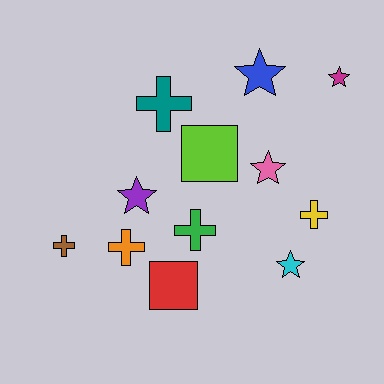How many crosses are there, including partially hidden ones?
There are 5 crosses.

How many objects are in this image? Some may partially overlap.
There are 12 objects.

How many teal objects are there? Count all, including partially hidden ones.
There is 1 teal object.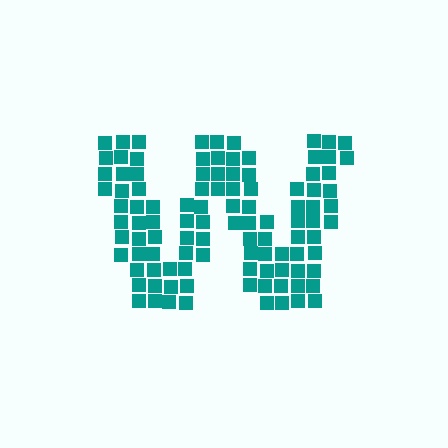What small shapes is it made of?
It is made of small squares.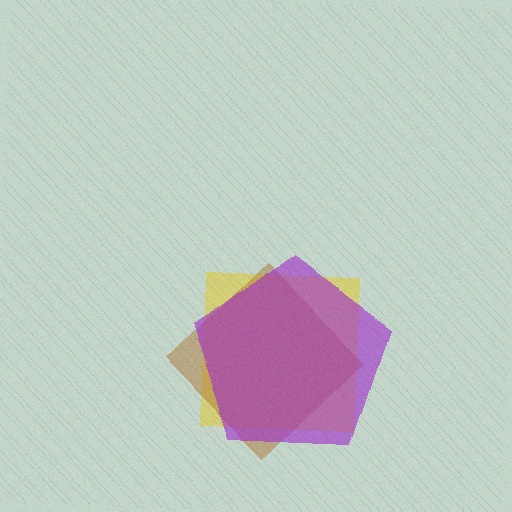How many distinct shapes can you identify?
There are 3 distinct shapes: a yellow square, a brown diamond, a purple pentagon.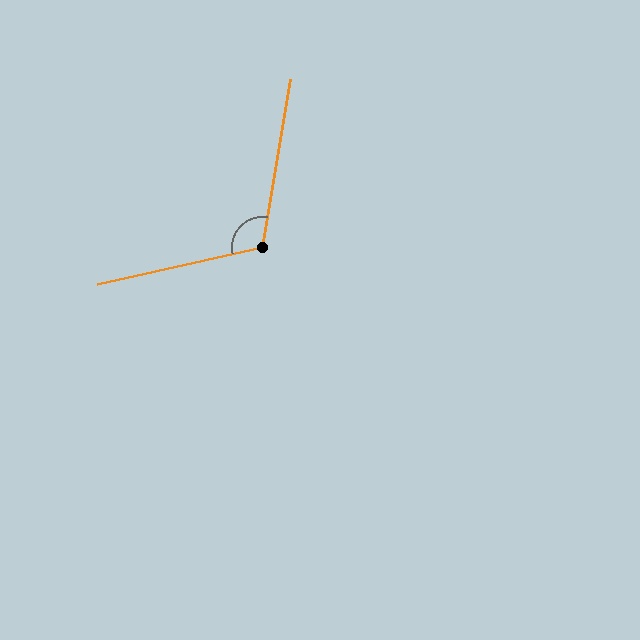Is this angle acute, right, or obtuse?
It is obtuse.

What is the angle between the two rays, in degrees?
Approximately 112 degrees.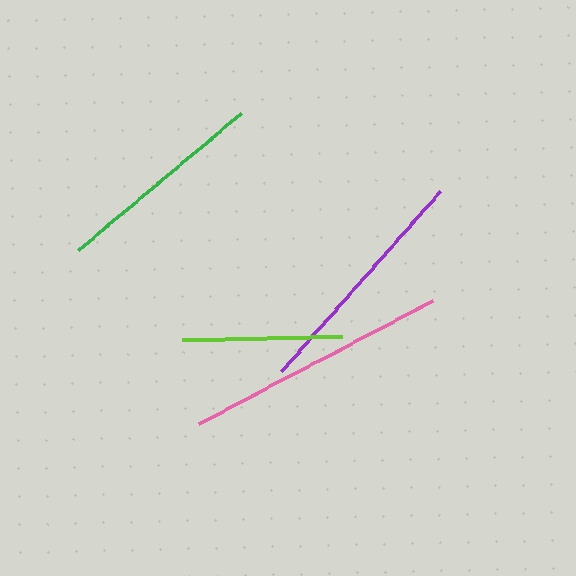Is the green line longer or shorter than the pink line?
The pink line is longer than the green line.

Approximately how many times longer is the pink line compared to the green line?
The pink line is approximately 1.2 times the length of the green line.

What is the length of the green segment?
The green segment is approximately 213 pixels long.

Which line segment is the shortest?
The lime line is the shortest at approximately 160 pixels.